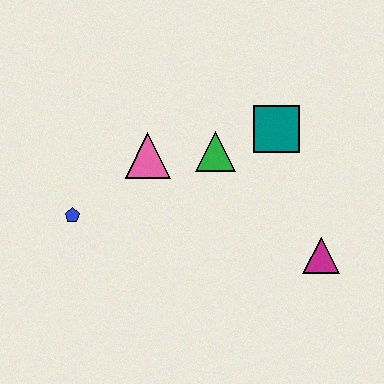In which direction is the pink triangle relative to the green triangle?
The pink triangle is to the left of the green triangle.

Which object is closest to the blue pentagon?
The pink triangle is closest to the blue pentagon.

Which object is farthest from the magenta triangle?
The blue pentagon is farthest from the magenta triangle.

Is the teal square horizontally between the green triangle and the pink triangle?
No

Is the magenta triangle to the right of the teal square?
Yes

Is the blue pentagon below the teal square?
Yes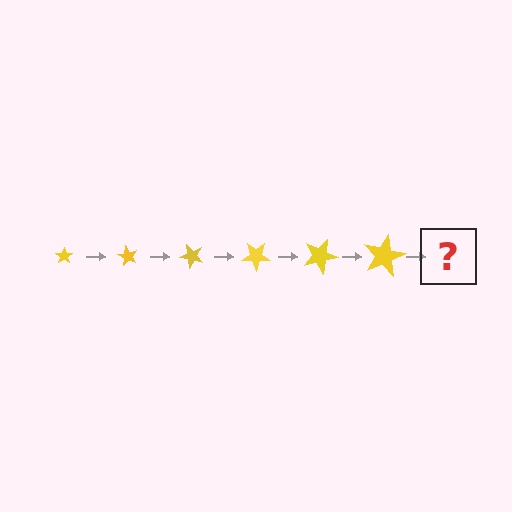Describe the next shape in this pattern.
It should be a star, larger than the previous one and rotated 360 degrees from the start.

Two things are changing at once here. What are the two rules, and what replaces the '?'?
The two rules are that the star grows larger each step and it rotates 60 degrees each step. The '?' should be a star, larger than the previous one and rotated 360 degrees from the start.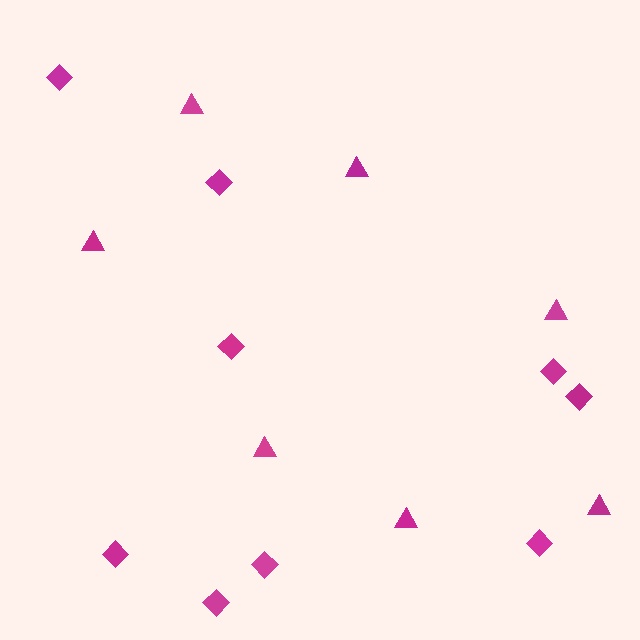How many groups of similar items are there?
There are 2 groups: one group of diamonds (9) and one group of triangles (7).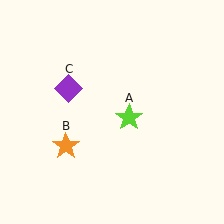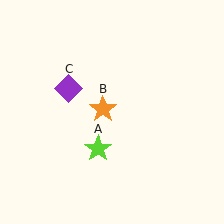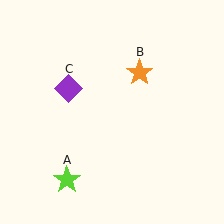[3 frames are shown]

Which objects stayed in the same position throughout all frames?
Purple diamond (object C) remained stationary.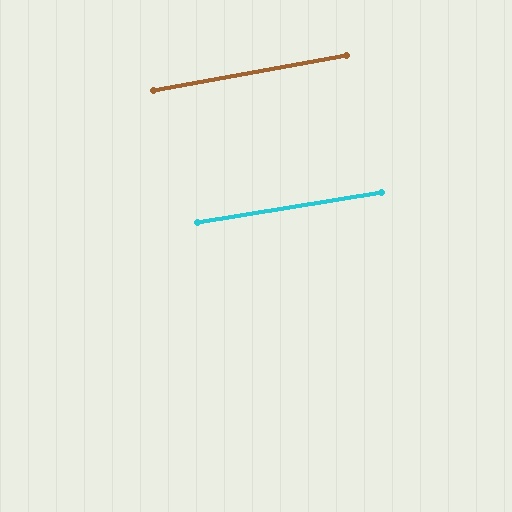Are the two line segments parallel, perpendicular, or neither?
Parallel — their directions differ by only 0.9°.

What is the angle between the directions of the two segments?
Approximately 1 degree.